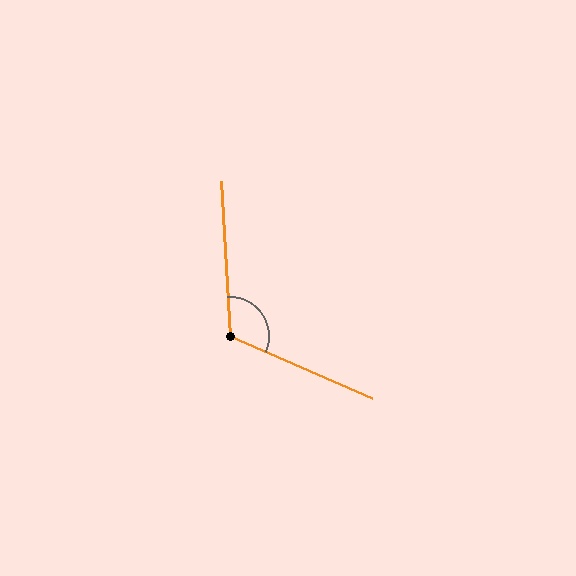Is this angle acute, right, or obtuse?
It is obtuse.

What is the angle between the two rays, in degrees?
Approximately 117 degrees.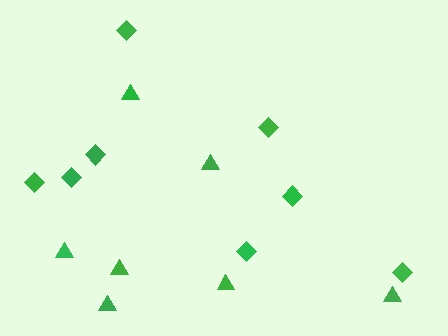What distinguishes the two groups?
There are 2 groups: one group of diamonds (8) and one group of triangles (7).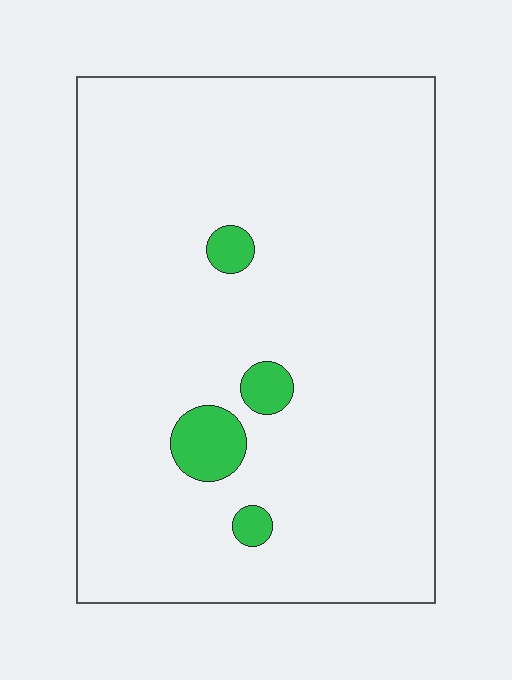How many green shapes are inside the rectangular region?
4.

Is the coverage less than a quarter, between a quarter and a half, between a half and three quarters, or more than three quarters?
Less than a quarter.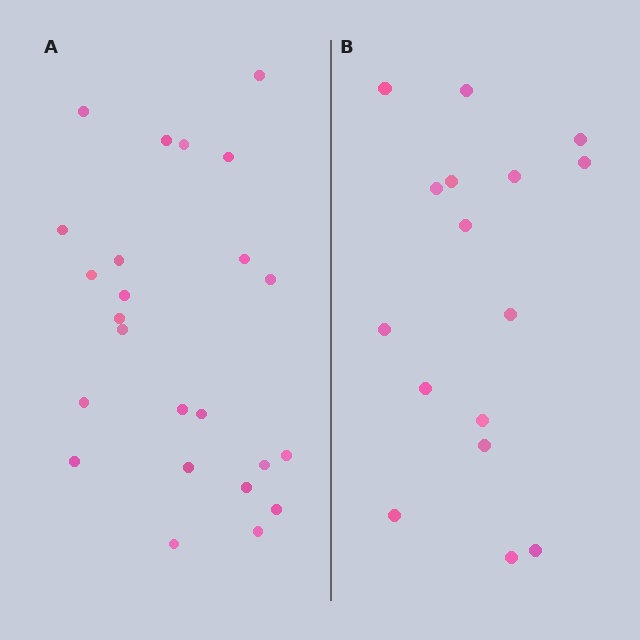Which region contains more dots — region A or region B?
Region A (the left region) has more dots.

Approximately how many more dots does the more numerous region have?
Region A has roughly 8 or so more dots than region B.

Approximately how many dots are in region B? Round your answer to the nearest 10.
About 20 dots. (The exact count is 16, which rounds to 20.)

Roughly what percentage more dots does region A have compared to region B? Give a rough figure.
About 50% more.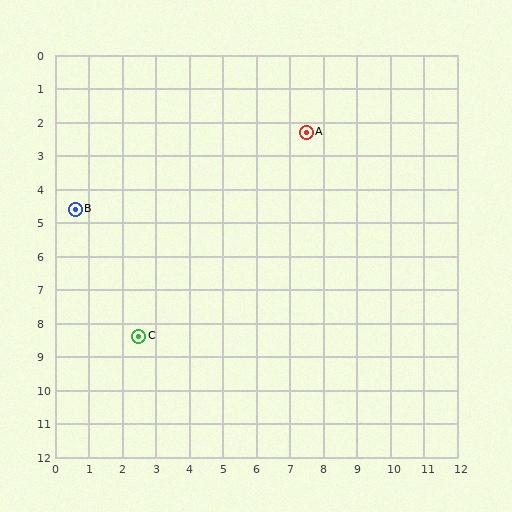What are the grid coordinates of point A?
Point A is at approximately (7.5, 2.3).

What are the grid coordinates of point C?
Point C is at approximately (2.5, 8.4).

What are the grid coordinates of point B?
Point B is at approximately (0.6, 4.6).